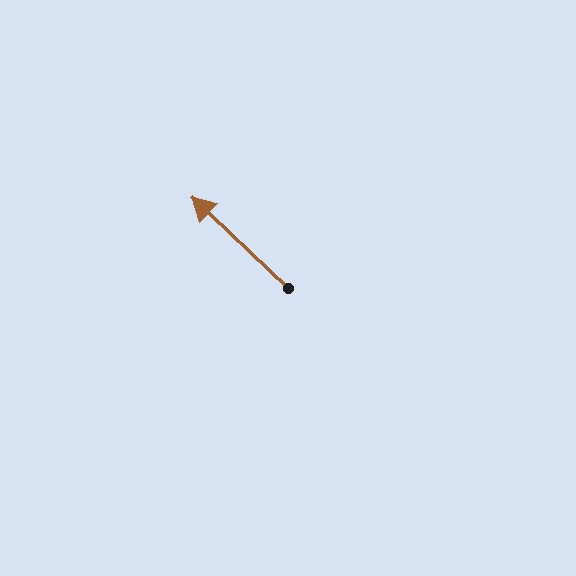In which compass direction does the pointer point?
Northwest.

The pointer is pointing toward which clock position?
Roughly 10 o'clock.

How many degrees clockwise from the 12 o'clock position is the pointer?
Approximately 313 degrees.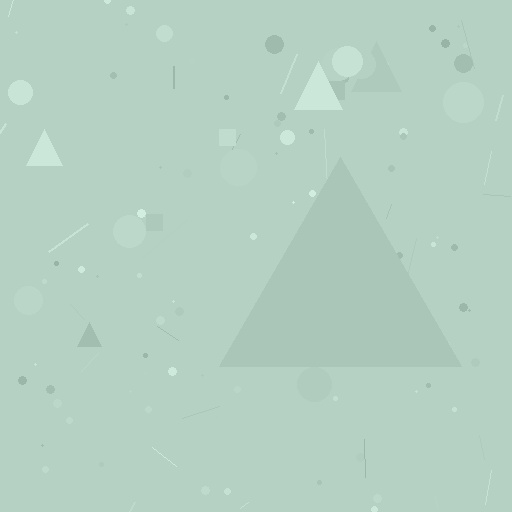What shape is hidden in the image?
A triangle is hidden in the image.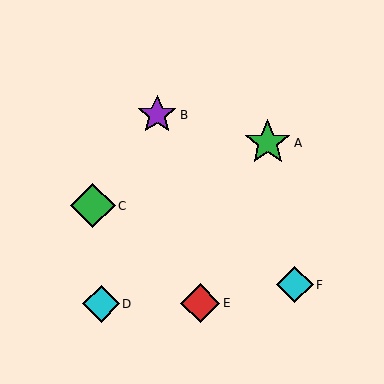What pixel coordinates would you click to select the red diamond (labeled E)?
Click at (200, 303) to select the red diamond E.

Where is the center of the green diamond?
The center of the green diamond is at (93, 206).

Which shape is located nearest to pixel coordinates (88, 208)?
The green diamond (labeled C) at (93, 206) is nearest to that location.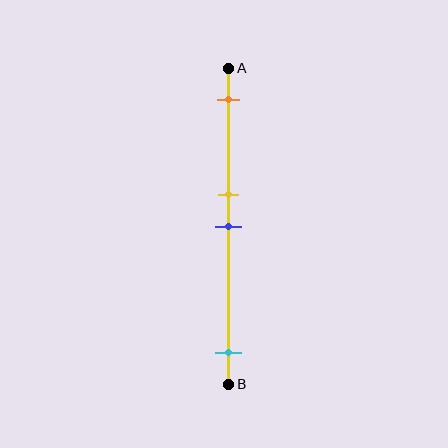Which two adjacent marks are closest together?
The yellow and blue marks are the closest adjacent pair.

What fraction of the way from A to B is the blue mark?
The blue mark is approximately 50% (0.5) of the way from A to B.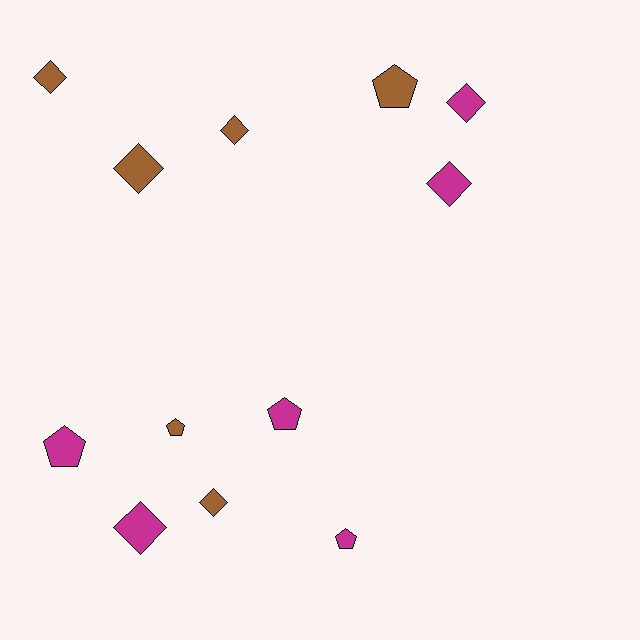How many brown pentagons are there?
There are 2 brown pentagons.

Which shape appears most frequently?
Diamond, with 7 objects.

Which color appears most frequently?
Magenta, with 6 objects.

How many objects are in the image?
There are 12 objects.